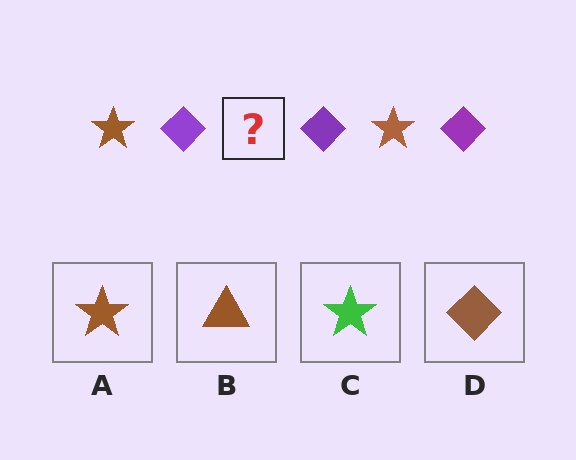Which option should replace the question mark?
Option A.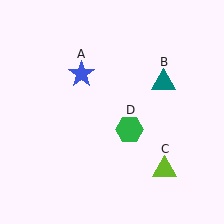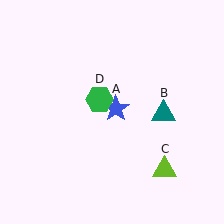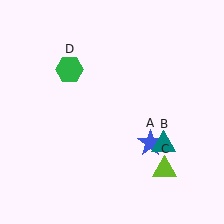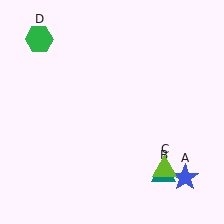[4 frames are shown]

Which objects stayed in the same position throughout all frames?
Lime triangle (object C) remained stationary.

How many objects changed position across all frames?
3 objects changed position: blue star (object A), teal triangle (object B), green hexagon (object D).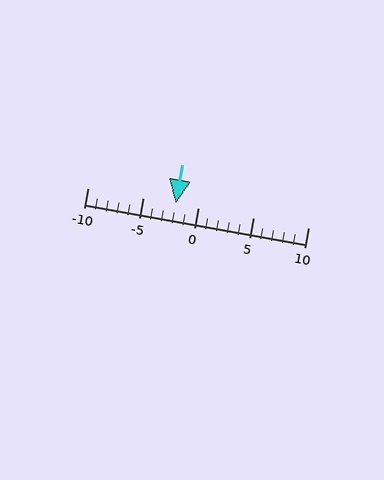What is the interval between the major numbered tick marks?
The major tick marks are spaced 5 units apart.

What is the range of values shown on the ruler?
The ruler shows values from -10 to 10.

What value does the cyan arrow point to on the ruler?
The cyan arrow points to approximately -2.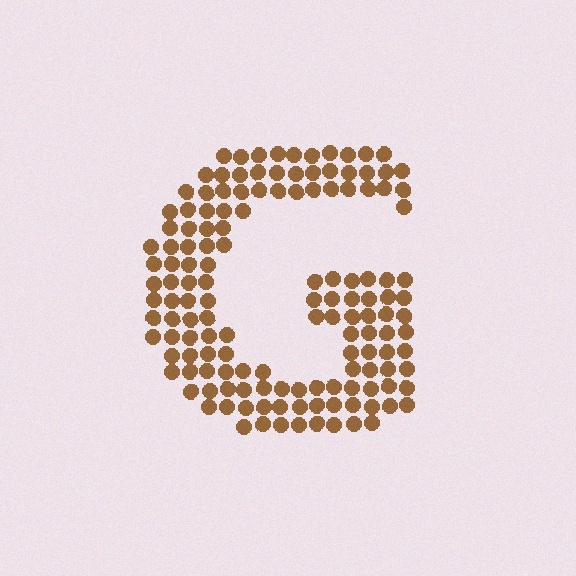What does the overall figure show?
The overall figure shows the letter G.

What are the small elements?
The small elements are circles.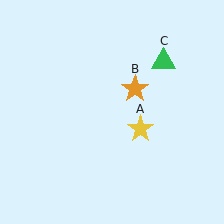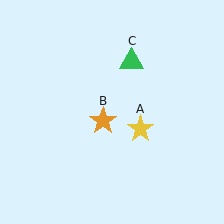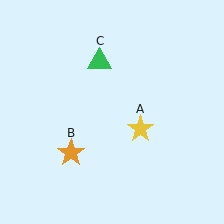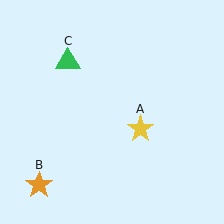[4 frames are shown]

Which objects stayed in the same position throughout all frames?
Yellow star (object A) remained stationary.